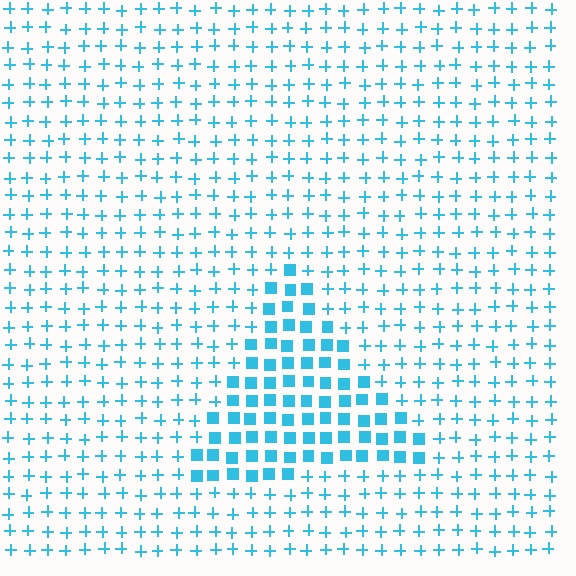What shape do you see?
I see a triangle.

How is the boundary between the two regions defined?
The boundary is defined by a change in element shape: squares inside vs. plus signs outside. All elements share the same color and spacing.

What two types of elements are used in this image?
The image uses squares inside the triangle region and plus signs outside it.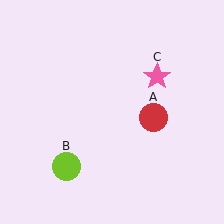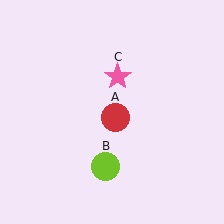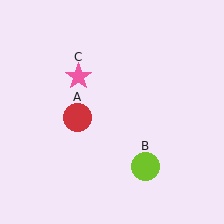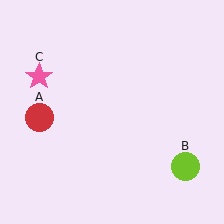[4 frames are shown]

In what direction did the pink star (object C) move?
The pink star (object C) moved left.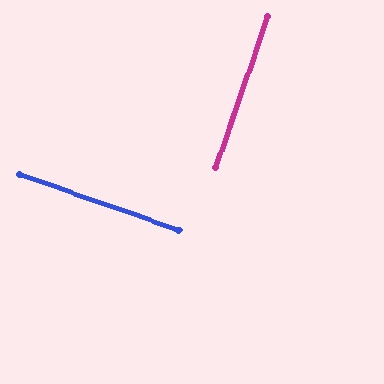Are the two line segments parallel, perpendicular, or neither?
Perpendicular — they meet at approximately 90°.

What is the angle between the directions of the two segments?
Approximately 90 degrees.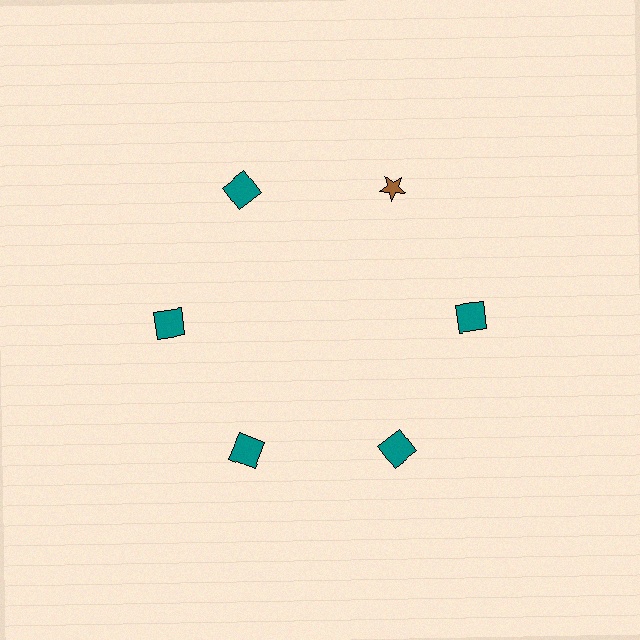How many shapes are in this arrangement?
There are 6 shapes arranged in a ring pattern.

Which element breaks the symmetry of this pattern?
The brown star at roughly the 1 o'clock position breaks the symmetry. All other shapes are teal squares.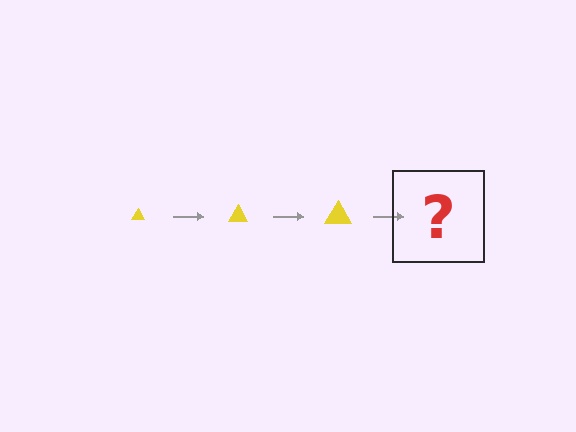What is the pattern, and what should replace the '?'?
The pattern is that the triangle gets progressively larger each step. The '?' should be a yellow triangle, larger than the previous one.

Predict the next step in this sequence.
The next step is a yellow triangle, larger than the previous one.